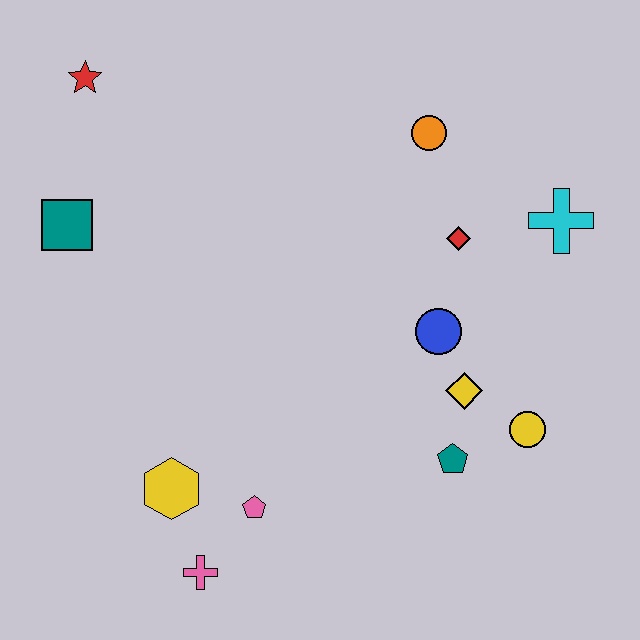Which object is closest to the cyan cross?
The red diamond is closest to the cyan cross.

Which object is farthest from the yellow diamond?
The red star is farthest from the yellow diamond.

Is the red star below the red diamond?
No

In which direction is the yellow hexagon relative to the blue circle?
The yellow hexagon is to the left of the blue circle.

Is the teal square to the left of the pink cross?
Yes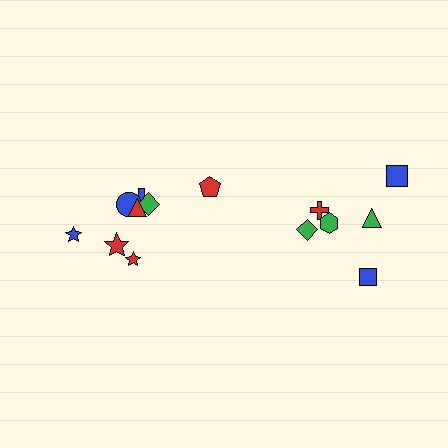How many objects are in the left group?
There are 8 objects.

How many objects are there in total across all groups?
There are 14 objects.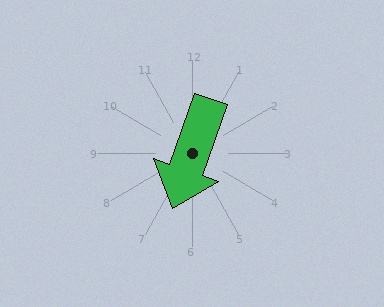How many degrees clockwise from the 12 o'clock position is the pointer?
Approximately 199 degrees.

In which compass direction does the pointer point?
South.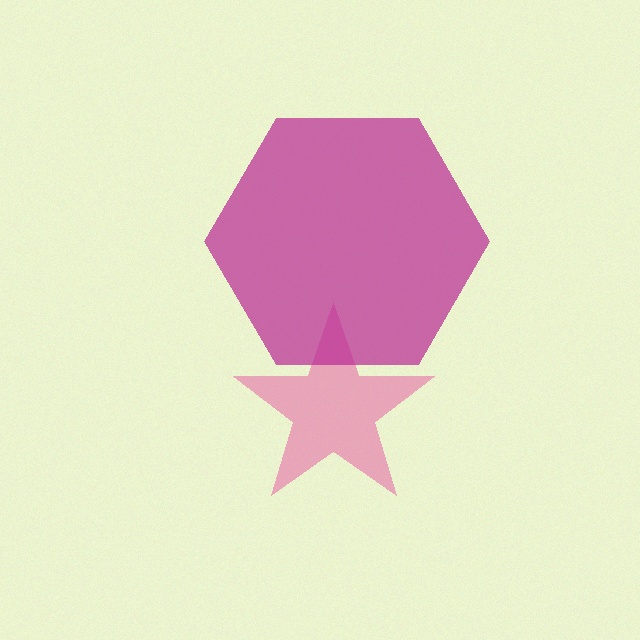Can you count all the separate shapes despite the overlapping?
Yes, there are 2 separate shapes.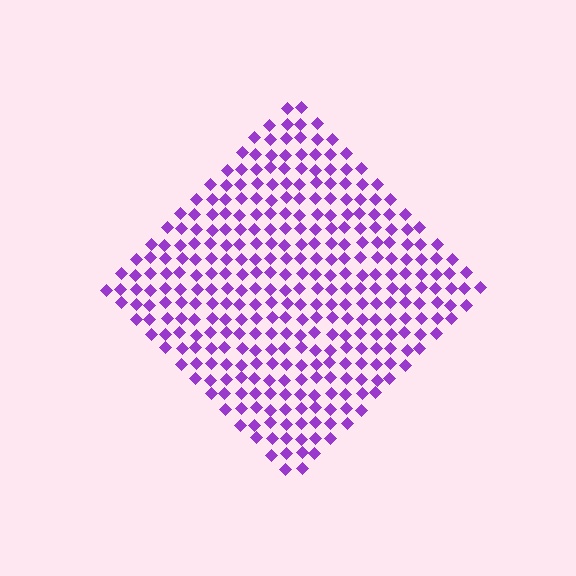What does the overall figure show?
The overall figure shows a diamond.